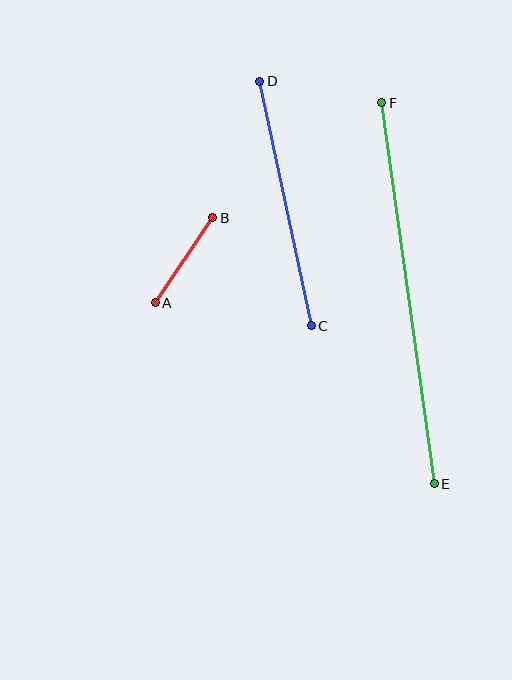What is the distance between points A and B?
The distance is approximately 103 pixels.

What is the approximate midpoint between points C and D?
The midpoint is at approximately (285, 203) pixels.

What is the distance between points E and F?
The distance is approximately 385 pixels.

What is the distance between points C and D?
The distance is approximately 250 pixels.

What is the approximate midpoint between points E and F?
The midpoint is at approximately (408, 293) pixels.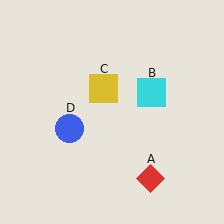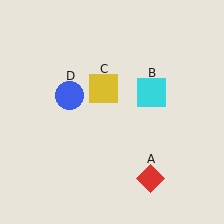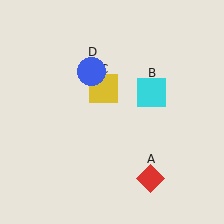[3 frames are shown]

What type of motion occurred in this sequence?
The blue circle (object D) rotated clockwise around the center of the scene.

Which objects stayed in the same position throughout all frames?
Red diamond (object A) and cyan square (object B) and yellow square (object C) remained stationary.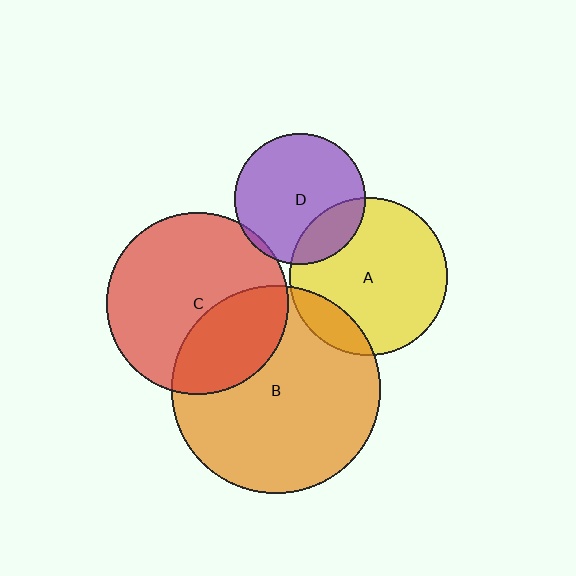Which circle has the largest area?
Circle B (orange).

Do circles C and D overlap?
Yes.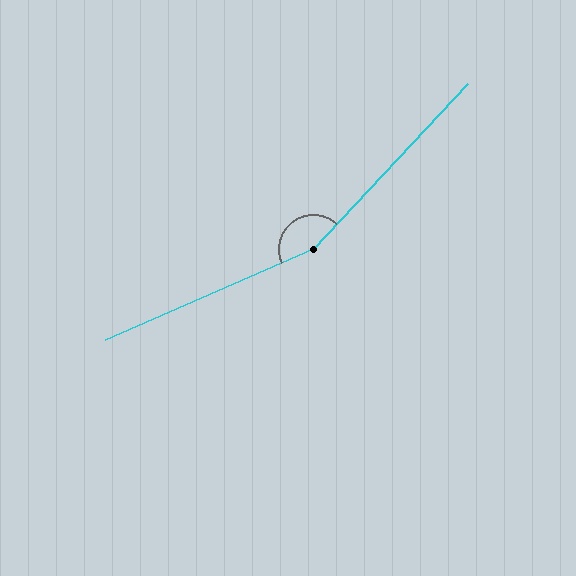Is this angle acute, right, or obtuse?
It is obtuse.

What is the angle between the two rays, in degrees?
Approximately 157 degrees.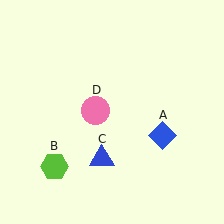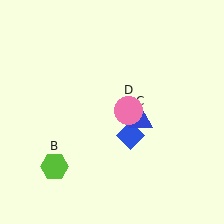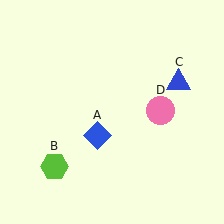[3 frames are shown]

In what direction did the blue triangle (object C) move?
The blue triangle (object C) moved up and to the right.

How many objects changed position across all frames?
3 objects changed position: blue diamond (object A), blue triangle (object C), pink circle (object D).